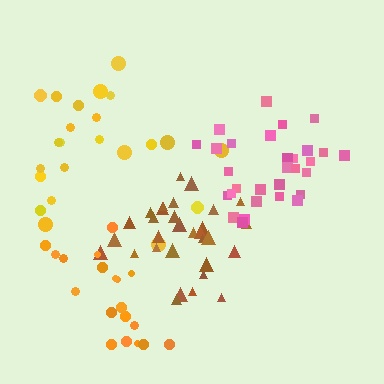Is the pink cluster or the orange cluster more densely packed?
Pink.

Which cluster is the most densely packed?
Pink.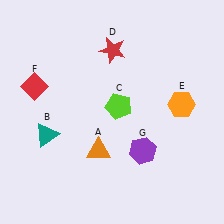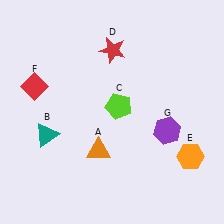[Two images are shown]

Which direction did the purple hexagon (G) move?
The purple hexagon (G) moved right.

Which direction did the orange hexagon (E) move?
The orange hexagon (E) moved down.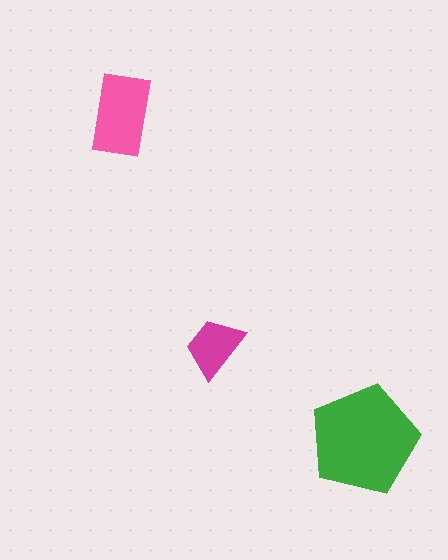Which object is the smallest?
The magenta trapezoid.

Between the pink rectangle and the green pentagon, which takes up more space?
The green pentagon.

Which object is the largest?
The green pentagon.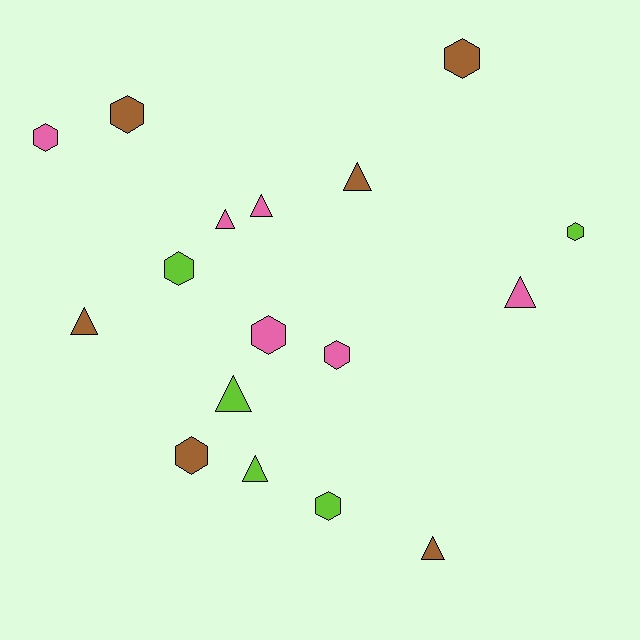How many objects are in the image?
There are 17 objects.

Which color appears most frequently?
Brown, with 6 objects.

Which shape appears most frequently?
Hexagon, with 9 objects.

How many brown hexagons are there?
There are 3 brown hexagons.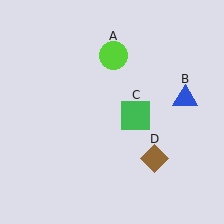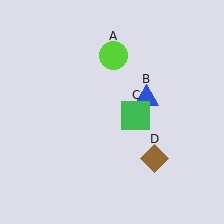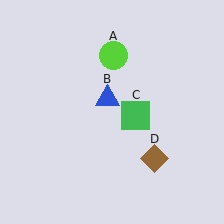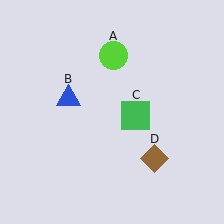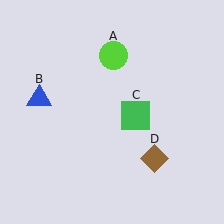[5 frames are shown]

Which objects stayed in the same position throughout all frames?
Lime circle (object A) and green square (object C) and brown diamond (object D) remained stationary.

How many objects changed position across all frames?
1 object changed position: blue triangle (object B).